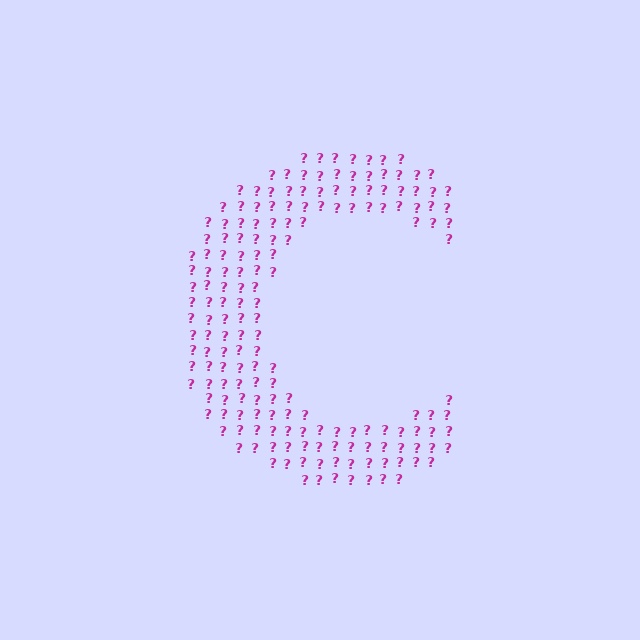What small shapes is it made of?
It is made of small question marks.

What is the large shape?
The large shape is the letter C.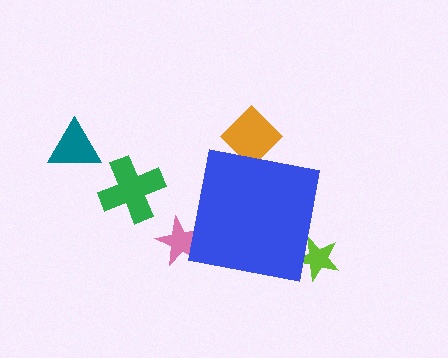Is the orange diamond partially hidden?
Yes, the orange diamond is partially hidden behind the blue square.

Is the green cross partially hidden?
No, the green cross is fully visible.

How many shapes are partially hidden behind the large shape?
3 shapes are partially hidden.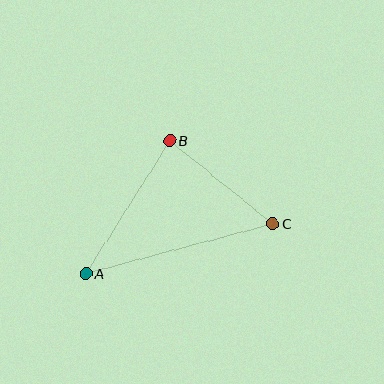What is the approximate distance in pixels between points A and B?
The distance between A and B is approximately 158 pixels.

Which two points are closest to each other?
Points B and C are closest to each other.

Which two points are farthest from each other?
Points A and C are farthest from each other.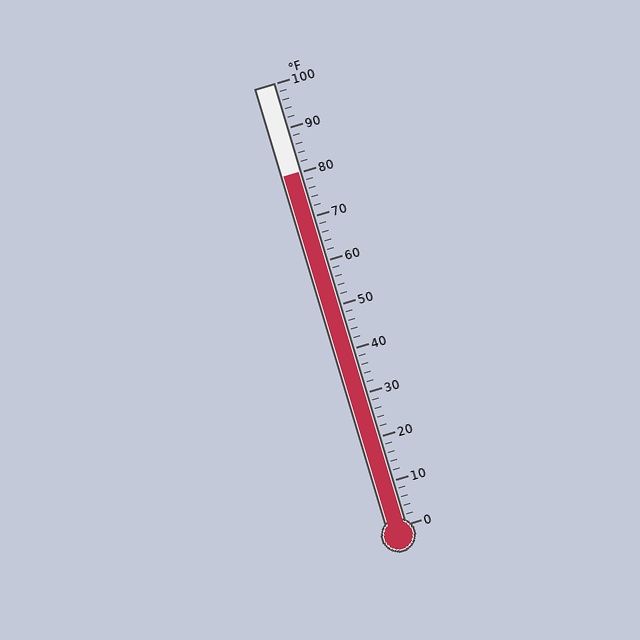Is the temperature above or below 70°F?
The temperature is above 70°F.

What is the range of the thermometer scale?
The thermometer scale ranges from 0°F to 100°F.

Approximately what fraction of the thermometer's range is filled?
The thermometer is filled to approximately 80% of its range.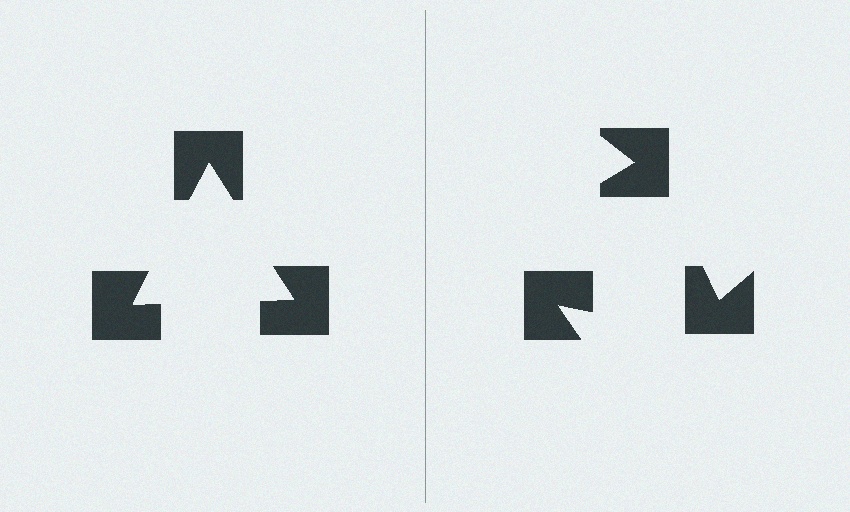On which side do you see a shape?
An illusory triangle appears on the left side. On the right side the wedge cuts are rotated, so no coherent shape forms.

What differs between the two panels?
The notched squares are positioned identically on both sides; only the wedge orientations differ. On the left they align to a triangle; on the right they are misaligned.